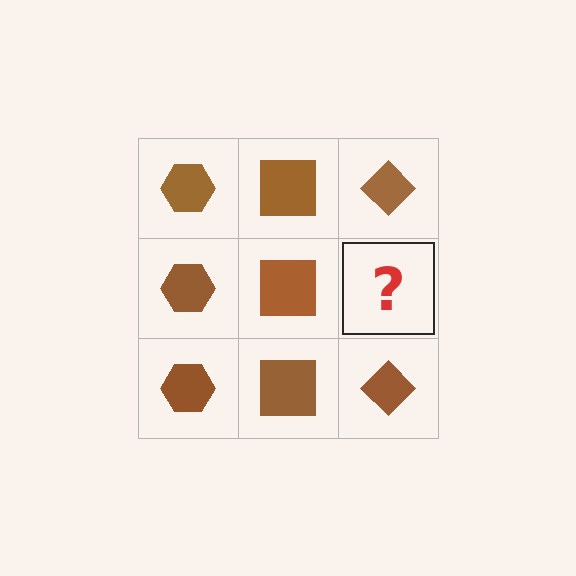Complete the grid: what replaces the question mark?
The question mark should be replaced with a brown diamond.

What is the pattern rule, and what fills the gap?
The rule is that each column has a consistent shape. The gap should be filled with a brown diamond.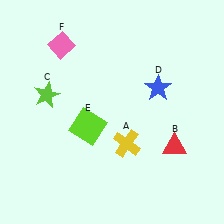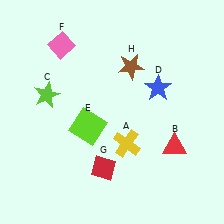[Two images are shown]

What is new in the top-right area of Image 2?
A brown star (H) was added in the top-right area of Image 2.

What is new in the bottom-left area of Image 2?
A red diamond (G) was added in the bottom-left area of Image 2.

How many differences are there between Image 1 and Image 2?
There are 2 differences between the two images.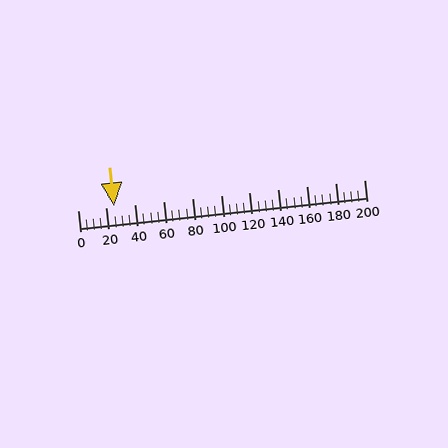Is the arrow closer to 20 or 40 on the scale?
The arrow is closer to 20.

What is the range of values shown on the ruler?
The ruler shows values from 0 to 200.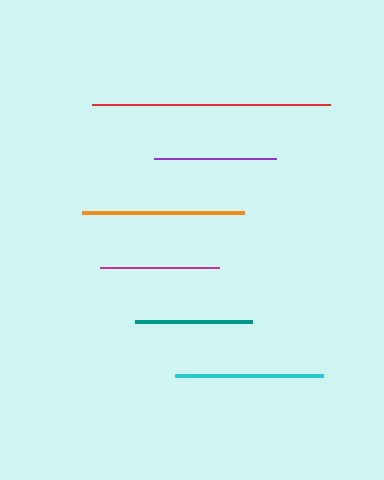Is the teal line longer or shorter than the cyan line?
The cyan line is longer than the teal line.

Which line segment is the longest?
The red line is the longest at approximately 237 pixels.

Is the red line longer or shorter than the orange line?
The red line is longer than the orange line.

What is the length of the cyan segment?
The cyan segment is approximately 148 pixels long.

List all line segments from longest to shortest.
From longest to shortest: red, orange, cyan, purple, magenta, teal.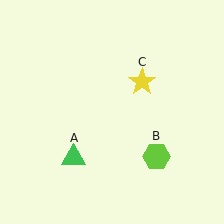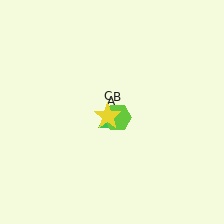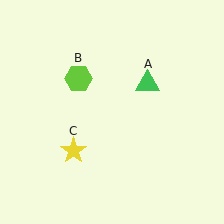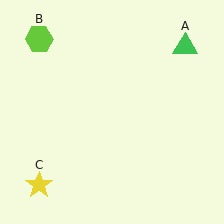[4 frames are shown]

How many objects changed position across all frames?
3 objects changed position: green triangle (object A), lime hexagon (object B), yellow star (object C).